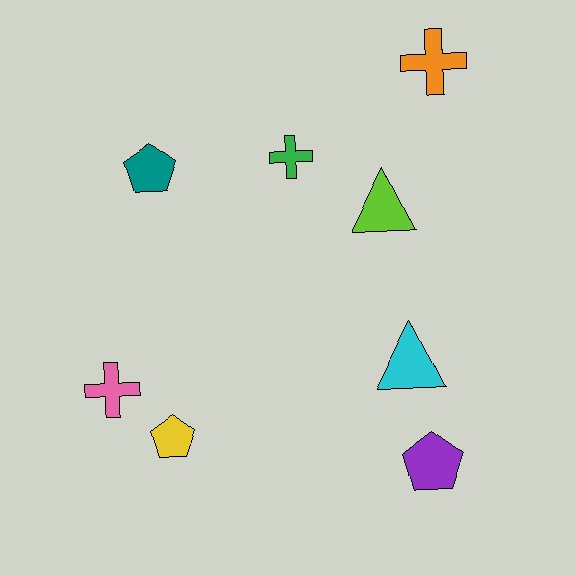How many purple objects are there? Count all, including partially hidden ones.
There is 1 purple object.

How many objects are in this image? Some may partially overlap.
There are 8 objects.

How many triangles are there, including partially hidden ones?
There are 2 triangles.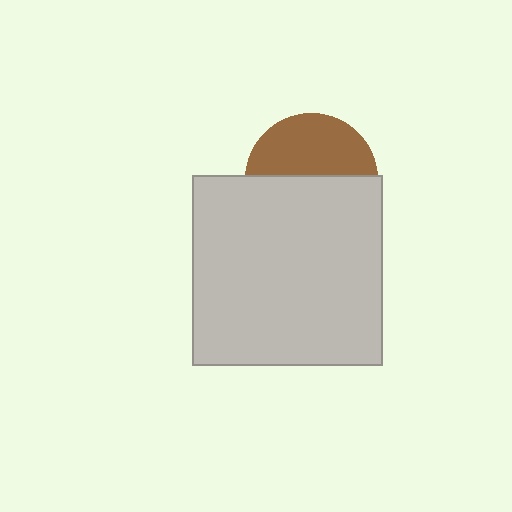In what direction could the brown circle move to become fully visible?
The brown circle could move up. That would shift it out from behind the light gray square entirely.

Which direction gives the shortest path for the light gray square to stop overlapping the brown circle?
Moving down gives the shortest separation.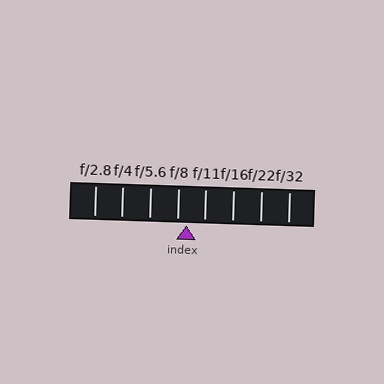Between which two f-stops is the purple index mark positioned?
The index mark is between f/8 and f/11.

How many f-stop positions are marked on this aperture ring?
There are 8 f-stop positions marked.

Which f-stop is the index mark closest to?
The index mark is closest to f/8.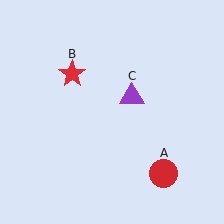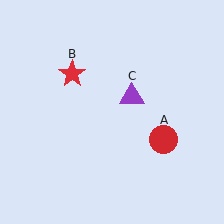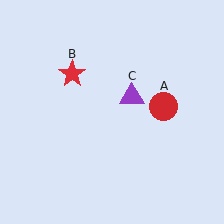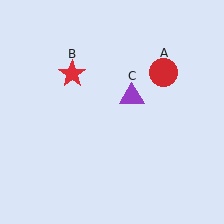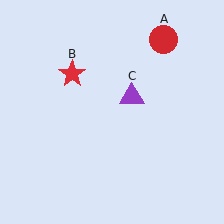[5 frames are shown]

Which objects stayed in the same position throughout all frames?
Red star (object B) and purple triangle (object C) remained stationary.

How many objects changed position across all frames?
1 object changed position: red circle (object A).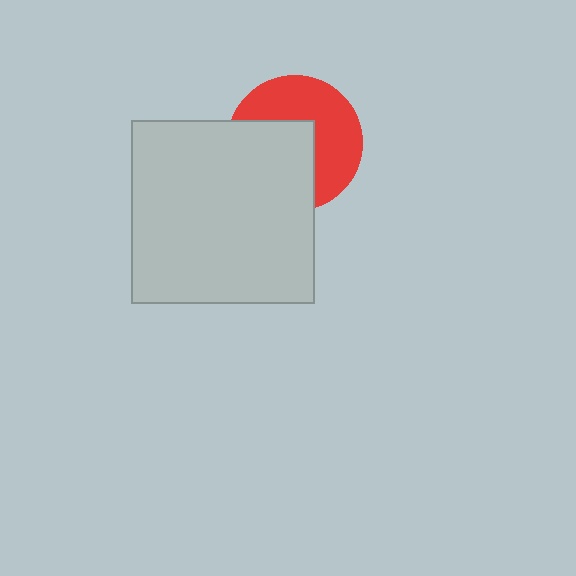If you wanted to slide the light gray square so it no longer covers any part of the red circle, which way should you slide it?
Slide it toward the lower-left — that is the most direct way to separate the two shapes.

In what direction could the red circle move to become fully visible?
The red circle could move toward the upper-right. That would shift it out from behind the light gray square entirely.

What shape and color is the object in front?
The object in front is a light gray square.